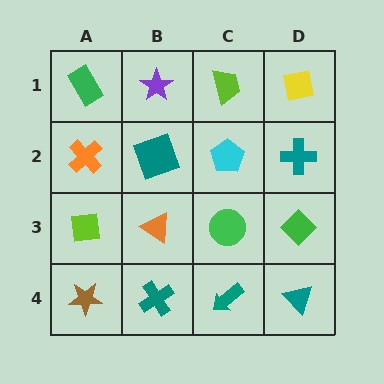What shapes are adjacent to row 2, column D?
A yellow square (row 1, column D), a green diamond (row 3, column D), a cyan pentagon (row 2, column C).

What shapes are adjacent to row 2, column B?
A purple star (row 1, column B), an orange triangle (row 3, column B), an orange cross (row 2, column A), a cyan pentagon (row 2, column C).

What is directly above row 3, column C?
A cyan pentagon.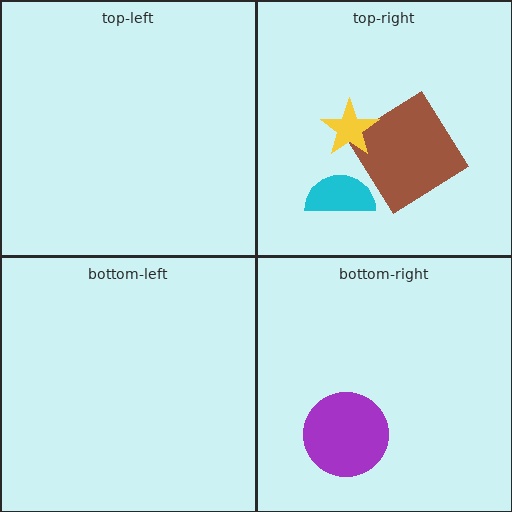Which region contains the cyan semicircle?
The top-right region.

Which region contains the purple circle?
The bottom-right region.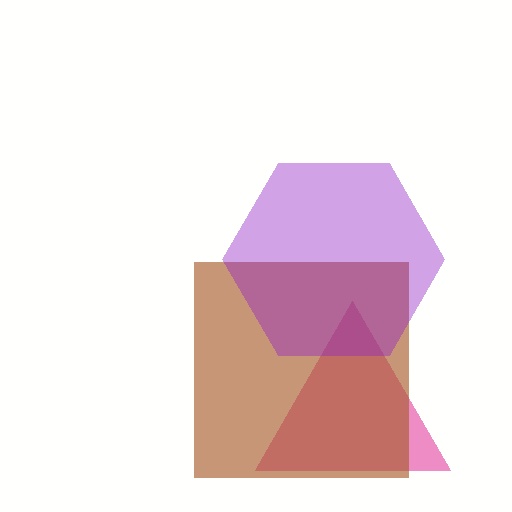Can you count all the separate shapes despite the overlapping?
Yes, there are 3 separate shapes.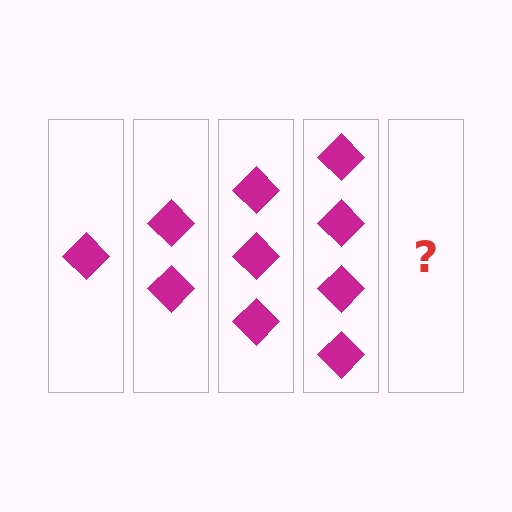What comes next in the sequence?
The next element should be 5 diamonds.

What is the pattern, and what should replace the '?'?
The pattern is that each step adds one more diamond. The '?' should be 5 diamonds.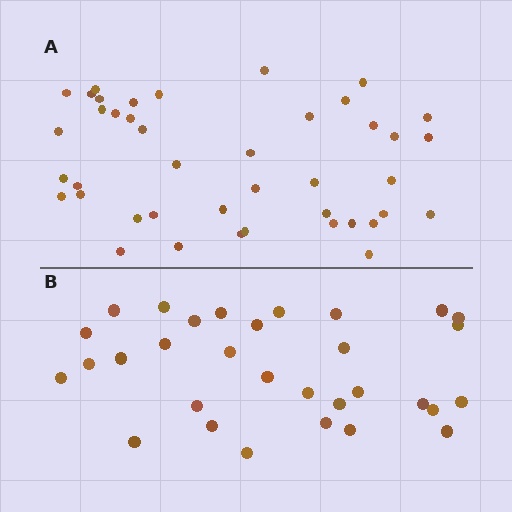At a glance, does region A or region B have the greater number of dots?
Region A (the top region) has more dots.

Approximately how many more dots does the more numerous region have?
Region A has roughly 12 or so more dots than region B.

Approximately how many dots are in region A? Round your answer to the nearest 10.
About 40 dots. (The exact count is 42, which rounds to 40.)